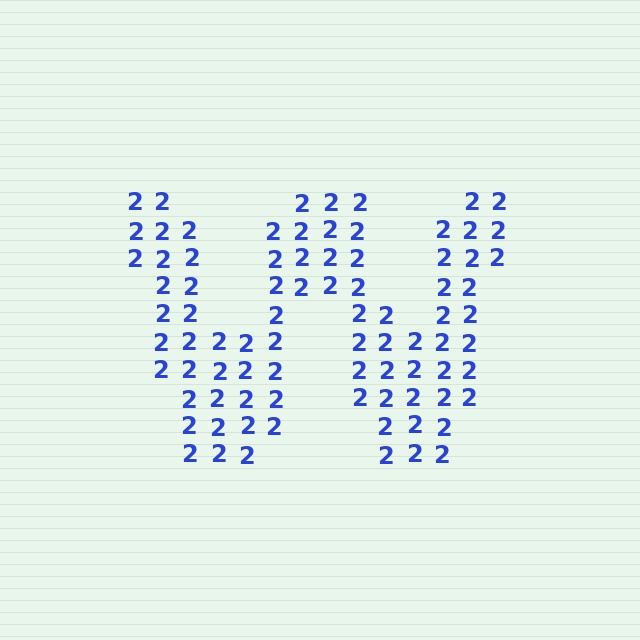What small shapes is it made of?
It is made of small digit 2's.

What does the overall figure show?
The overall figure shows the letter W.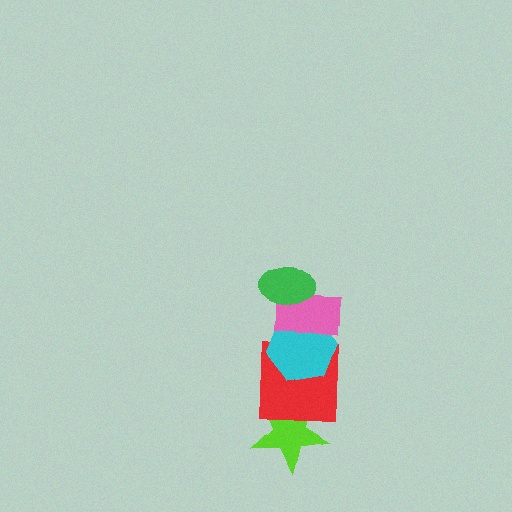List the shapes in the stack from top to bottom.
From top to bottom: the green ellipse, the pink rectangle, the cyan hexagon, the red square, the lime star.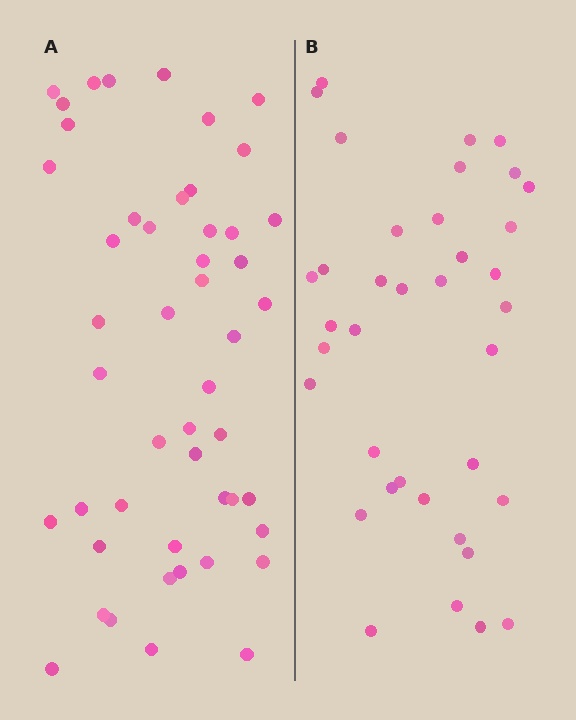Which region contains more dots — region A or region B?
Region A (the left region) has more dots.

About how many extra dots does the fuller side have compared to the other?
Region A has roughly 12 or so more dots than region B.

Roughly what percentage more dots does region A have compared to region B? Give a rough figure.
About 30% more.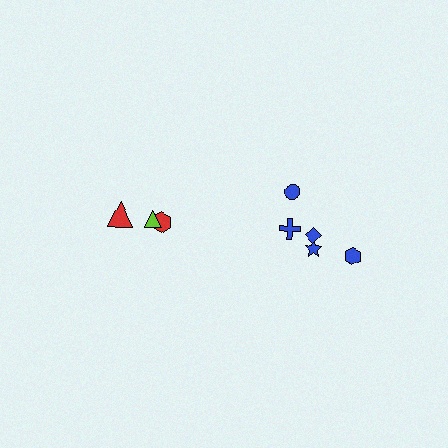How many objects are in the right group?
There are 5 objects.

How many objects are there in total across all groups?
There are 8 objects.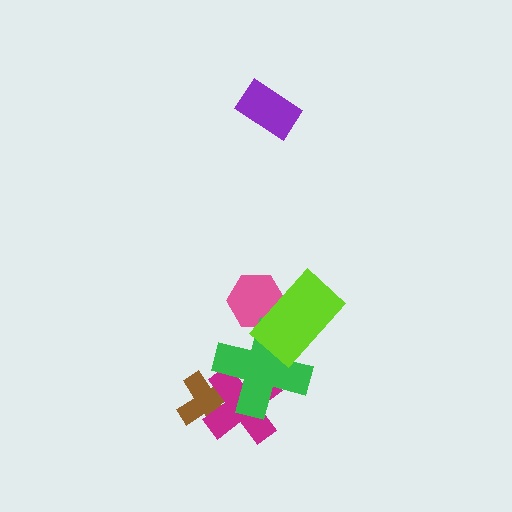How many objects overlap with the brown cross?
2 objects overlap with the brown cross.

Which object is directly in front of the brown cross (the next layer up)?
The magenta cross is directly in front of the brown cross.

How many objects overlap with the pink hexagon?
2 objects overlap with the pink hexagon.